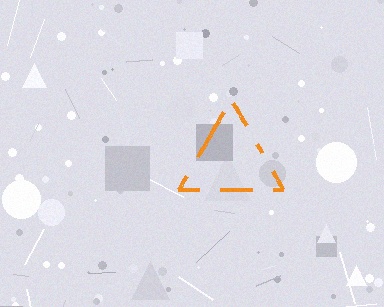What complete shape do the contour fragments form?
The contour fragments form a triangle.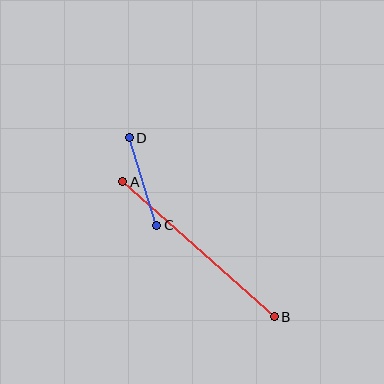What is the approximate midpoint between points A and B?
The midpoint is at approximately (198, 249) pixels.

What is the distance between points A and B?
The distance is approximately 203 pixels.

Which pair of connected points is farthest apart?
Points A and B are farthest apart.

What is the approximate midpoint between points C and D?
The midpoint is at approximately (143, 181) pixels.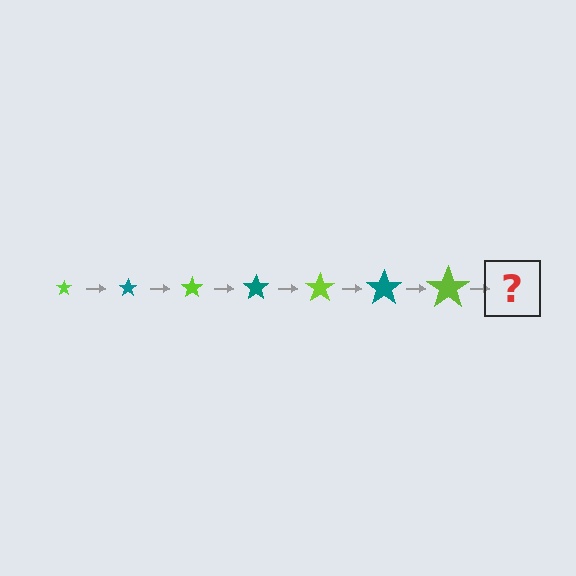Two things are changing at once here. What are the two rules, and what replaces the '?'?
The two rules are that the star grows larger each step and the color cycles through lime and teal. The '?' should be a teal star, larger than the previous one.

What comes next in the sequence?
The next element should be a teal star, larger than the previous one.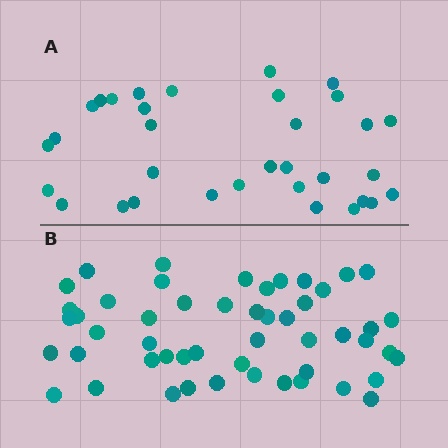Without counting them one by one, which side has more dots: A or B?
Region B (the bottom region) has more dots.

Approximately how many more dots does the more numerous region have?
Region B has approximately 20 more dots than region A.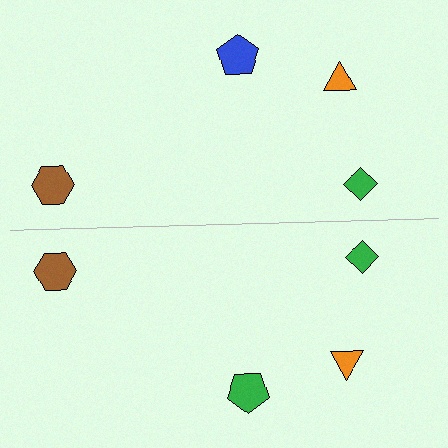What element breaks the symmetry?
The green pentagon on the bottom side breaks the symmetry — its mirror counterpart is blue.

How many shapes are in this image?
There are 8 shapes in this image.